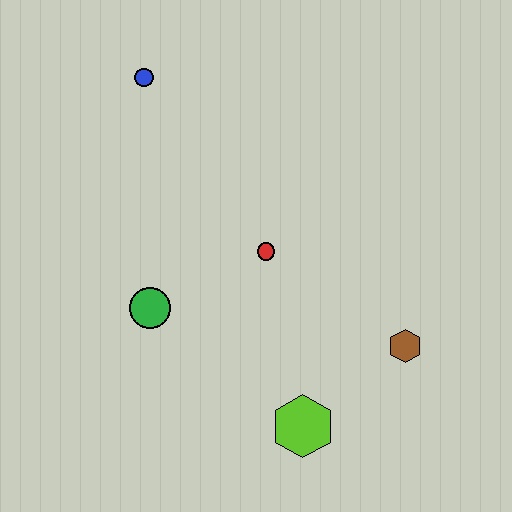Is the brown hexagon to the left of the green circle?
No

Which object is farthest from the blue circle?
The lime hexagon is farthest from the blue circle.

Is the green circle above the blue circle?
No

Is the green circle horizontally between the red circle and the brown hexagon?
No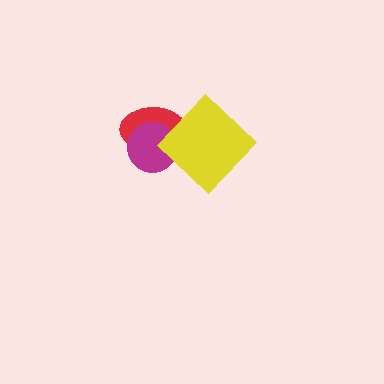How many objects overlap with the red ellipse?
2 objects overlap with the red ellipse.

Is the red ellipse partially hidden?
Yes, it is partially covered by another shape.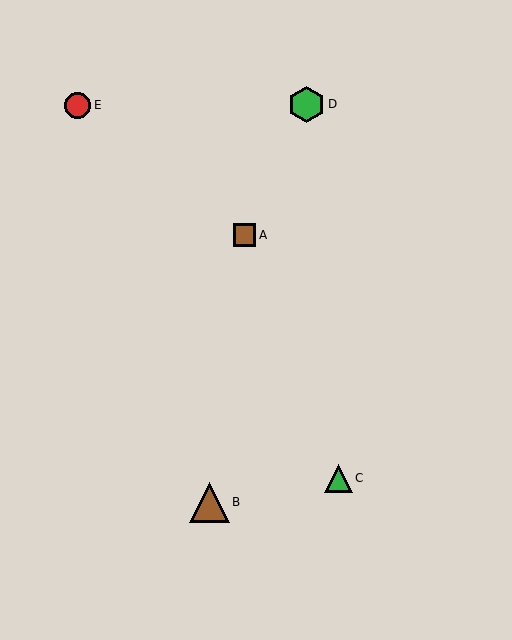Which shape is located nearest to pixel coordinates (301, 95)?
The green hexagon (labeled D) at (307, 104) is nearest to that location.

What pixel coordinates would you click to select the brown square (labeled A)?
Click at (244, 235) to select the brown square A.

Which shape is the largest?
The brown triangle (labeled B) is the largest.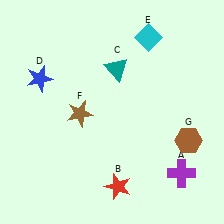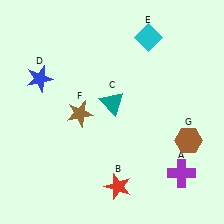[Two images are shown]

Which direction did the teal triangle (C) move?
The teal triangle (C) moved down.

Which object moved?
The teal triangle (C) moved down.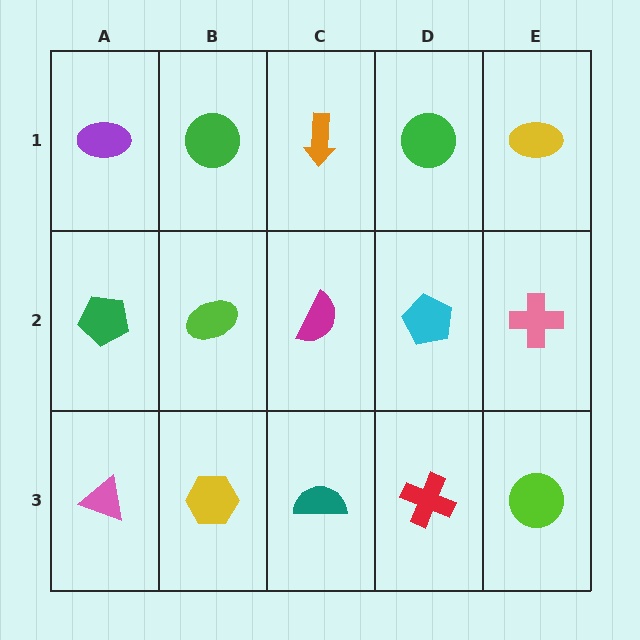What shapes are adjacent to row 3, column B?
A lime ellipse (row 2, column B), a pink triangle (row 3, column A), a teal semicircle (row 3, column C).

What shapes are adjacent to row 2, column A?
A purple ellipse (row 1, column A), a pink triangle (row 3, column A), a lime ellipse (row 2, column B).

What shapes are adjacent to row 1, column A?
A green pentagon (row 2, column A), a green circle (row 1, column B).